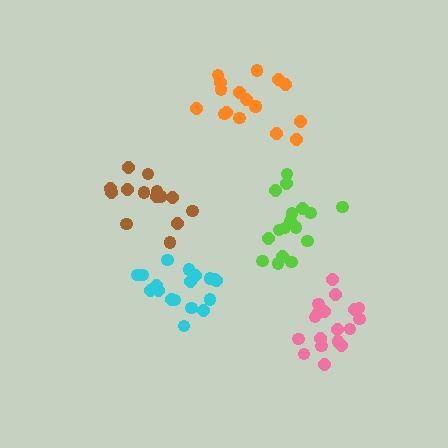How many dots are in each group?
Group 1: 17 dots, Group 2: 19 dots, Group 3: 14 dots, Group 4: 17 dots, Group 5: 18 dots (85 total).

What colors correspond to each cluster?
The clusters are colored: orange, cyan, brown, lime, pink.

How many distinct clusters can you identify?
There are 5 distinct clusters.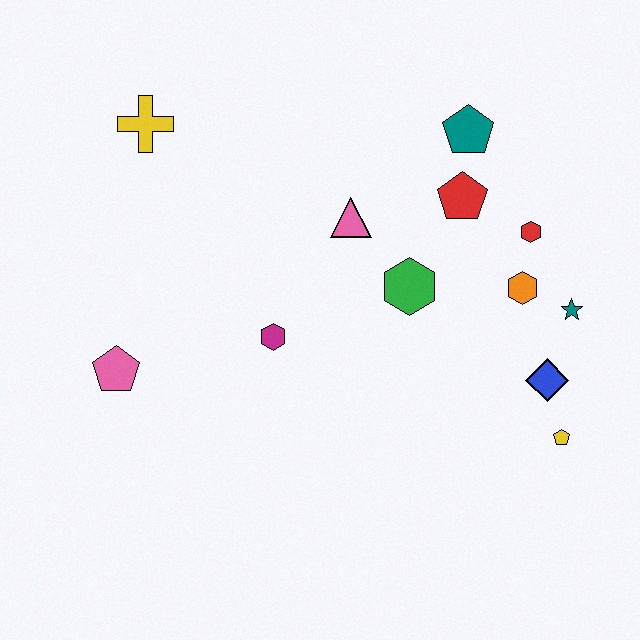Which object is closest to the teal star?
The orange hexagon is closest to the teal star.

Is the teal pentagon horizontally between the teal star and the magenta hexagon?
Yes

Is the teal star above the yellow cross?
No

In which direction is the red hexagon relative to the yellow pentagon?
The red hexagon is above the yellow pentagon.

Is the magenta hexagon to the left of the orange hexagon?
Yes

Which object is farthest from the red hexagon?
The pink pentagon is farthest from the red hexagon.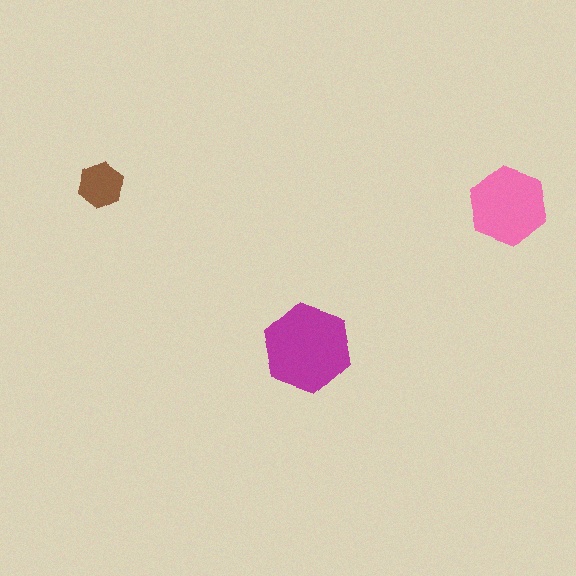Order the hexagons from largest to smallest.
the magenta one, the pink one, the brown one.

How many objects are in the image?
There are 3 objects in the image.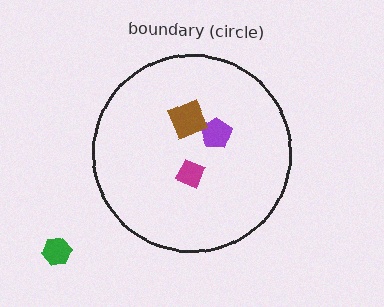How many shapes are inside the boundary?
3 inside, 1 outside.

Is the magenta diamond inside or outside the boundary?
Inside.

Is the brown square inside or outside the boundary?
Inside.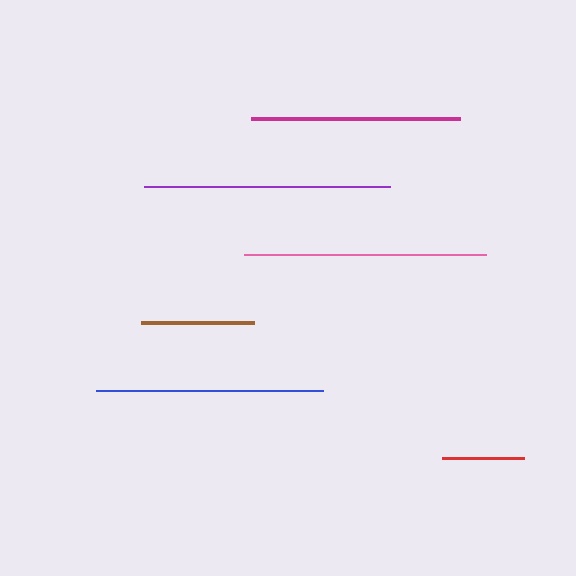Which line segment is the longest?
The purple line is the longest at approximately 246 pixels.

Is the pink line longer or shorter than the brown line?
The pink line is longer than the brown line.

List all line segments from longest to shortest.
From longest to shortest: purple, pink, blue, magenta, brown, red.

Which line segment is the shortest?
The red line is the shortest at approximately 83 pixels.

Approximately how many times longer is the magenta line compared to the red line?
The magenta line is approximately 2.5 times the length of the red line.